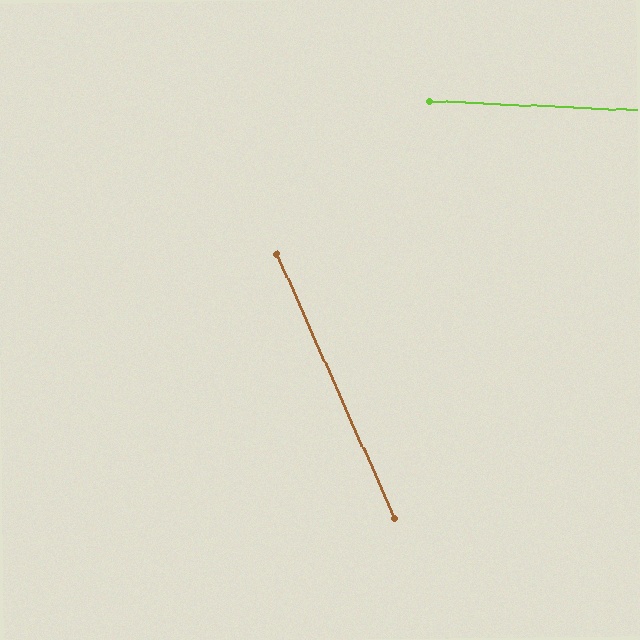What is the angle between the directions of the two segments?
Approximately 63 degrees.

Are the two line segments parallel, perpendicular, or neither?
Neither parallel nor perpendicular — they differ by about 63°.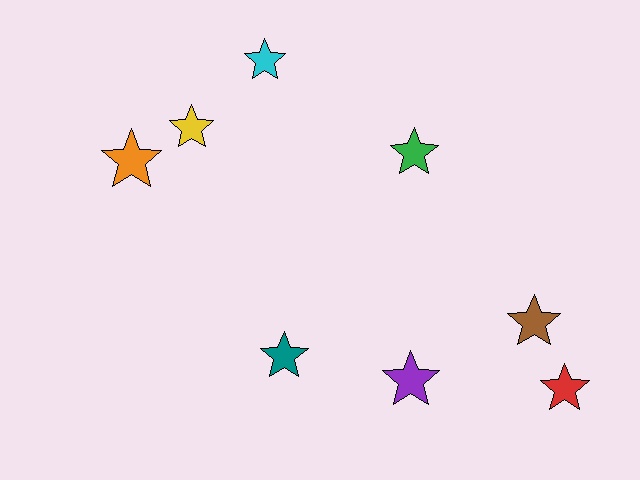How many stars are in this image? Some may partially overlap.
There are 8 stars.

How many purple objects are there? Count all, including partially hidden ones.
There is 1 purple object.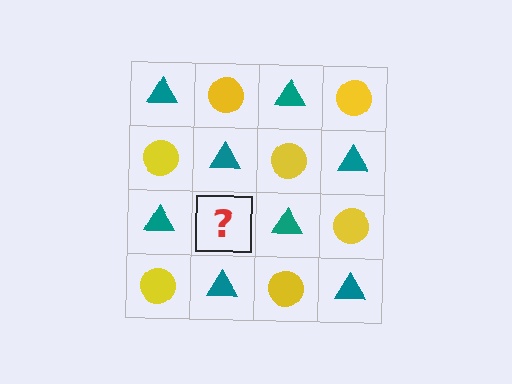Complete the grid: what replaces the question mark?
The question mark should be replaced with a yellow circle.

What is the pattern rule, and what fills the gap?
The rule is that it alternates teal triangle and yellow circle in a checkerboard pattern. The gap should be filled with a yellow circle.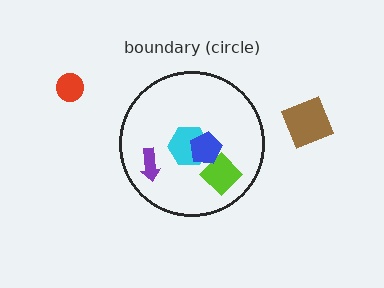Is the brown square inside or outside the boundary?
Outside.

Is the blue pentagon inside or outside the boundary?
Inside.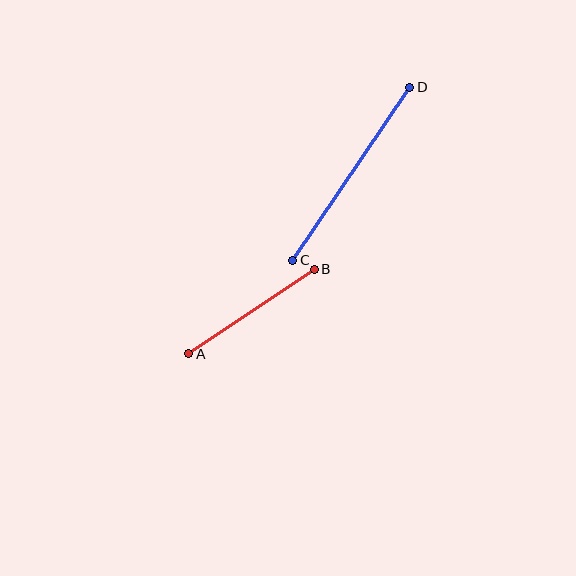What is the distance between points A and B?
The distance is approximately 151 pixels.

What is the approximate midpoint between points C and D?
The midpoint is at approximately (351, 174) pixels.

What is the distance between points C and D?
The distance is approximately 209 pixels.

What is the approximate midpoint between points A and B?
The midpoint is at approximately (251, 311) pixels.